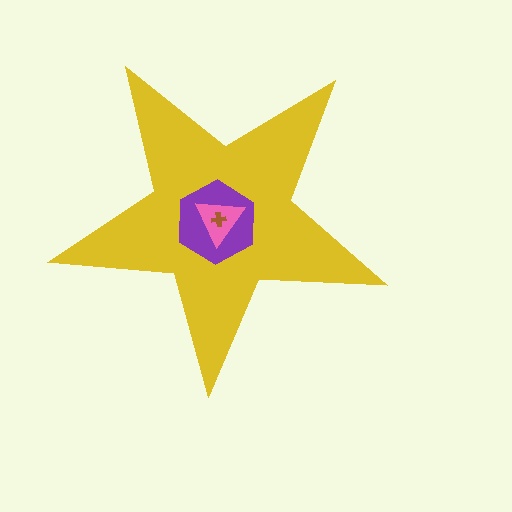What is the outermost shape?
The yellow star.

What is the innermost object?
The brown cross.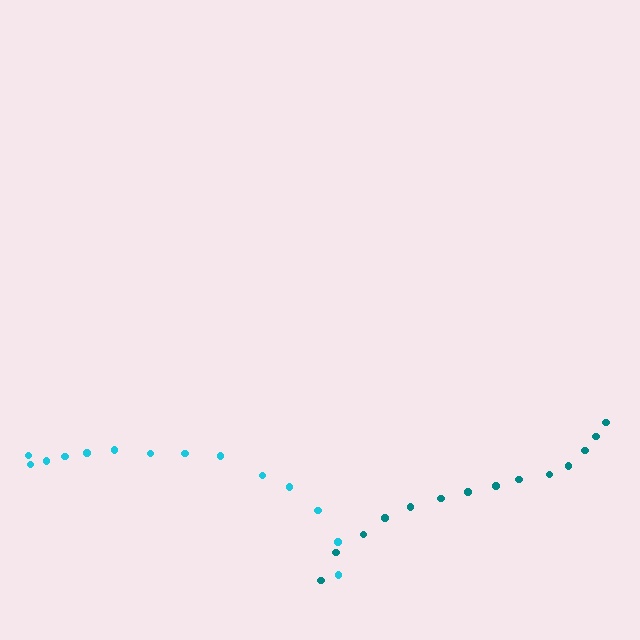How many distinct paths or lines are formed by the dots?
There are 2 distinct paths.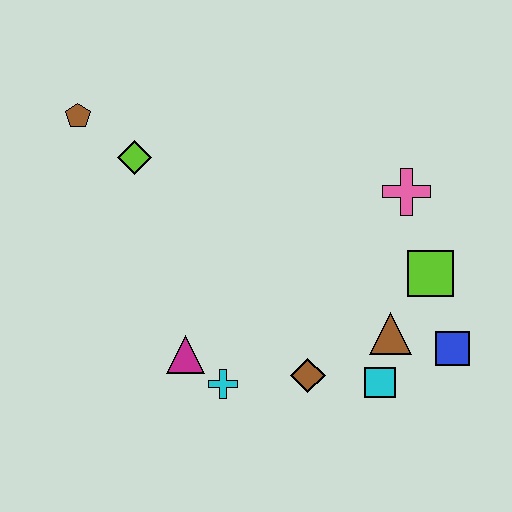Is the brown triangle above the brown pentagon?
No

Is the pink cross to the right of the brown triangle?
Yes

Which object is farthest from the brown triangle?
The brown pentagon is farthest from the brown triangle.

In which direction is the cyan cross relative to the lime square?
The cyan cross is to the left of the lime square.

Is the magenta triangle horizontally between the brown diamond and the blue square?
No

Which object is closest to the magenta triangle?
The cyan cross is closest to the magenta triangle.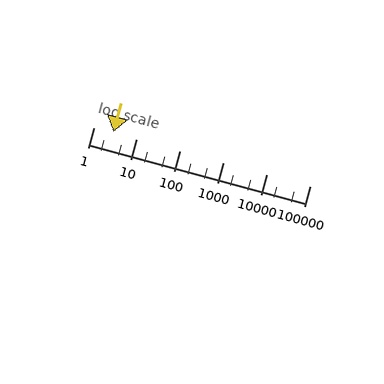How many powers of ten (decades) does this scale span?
The scale spans 5 decades, from 1 to 100000.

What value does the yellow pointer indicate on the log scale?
The pointer indicates approximately 2.8.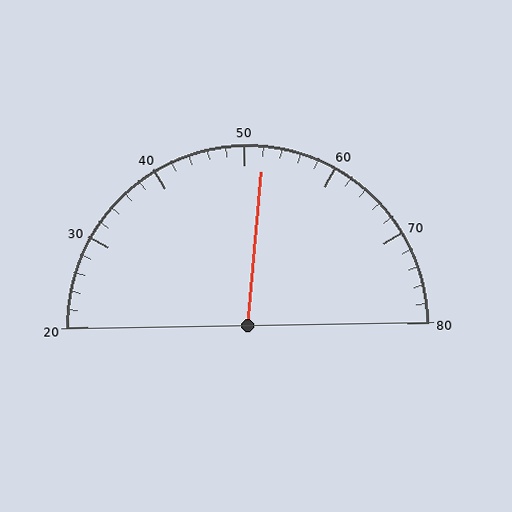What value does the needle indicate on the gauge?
The needle indicates approximately 52.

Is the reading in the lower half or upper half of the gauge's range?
The reading is in the upper half of the range (20 to 80).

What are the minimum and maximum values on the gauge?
The gauge ranges from 20 to 80.